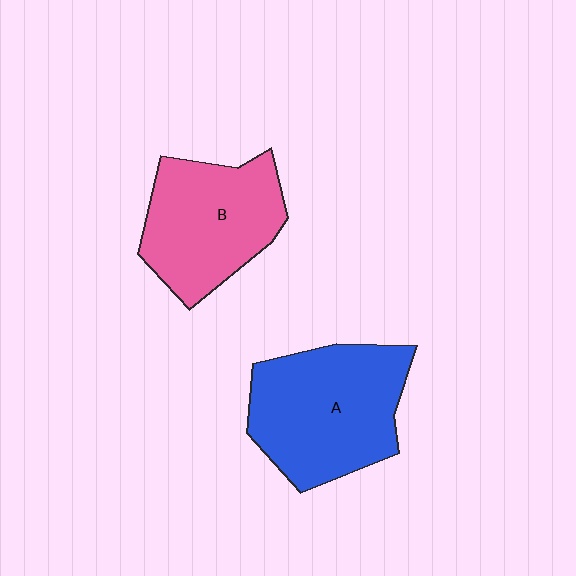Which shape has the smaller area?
Shape B (pink).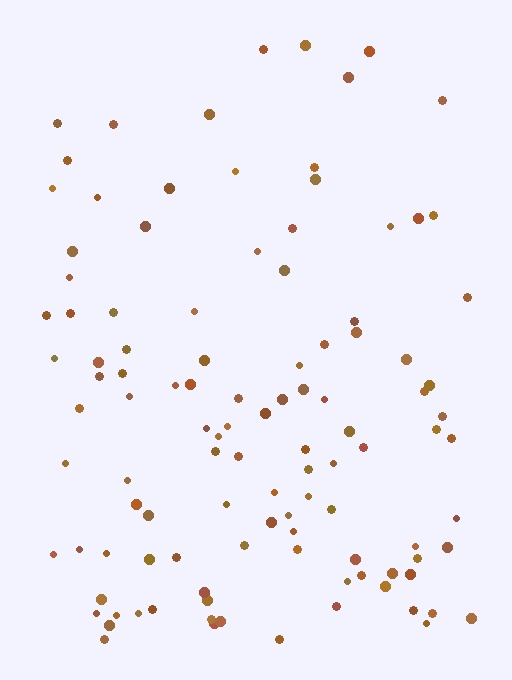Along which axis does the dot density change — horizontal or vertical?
Vertical.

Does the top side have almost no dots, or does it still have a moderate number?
Still a moderate number, just noticeably fewer than the bottom.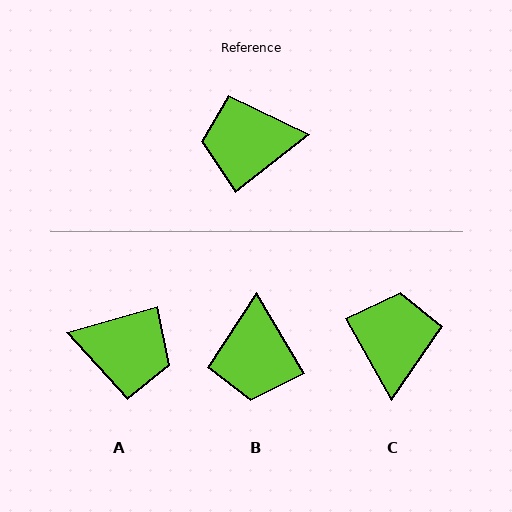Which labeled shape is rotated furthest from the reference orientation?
A, about 158 degrees away.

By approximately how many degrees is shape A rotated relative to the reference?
Approximately 158 degrees counter-clockwise.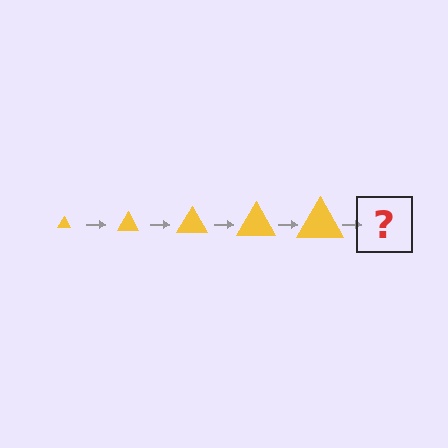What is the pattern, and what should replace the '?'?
The pattern is that the triangle gets progressively larger each step. The '?' should be a yellow triangle, larger than the previous one.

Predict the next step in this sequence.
The next step is a yellow triangle, larger than the previous one.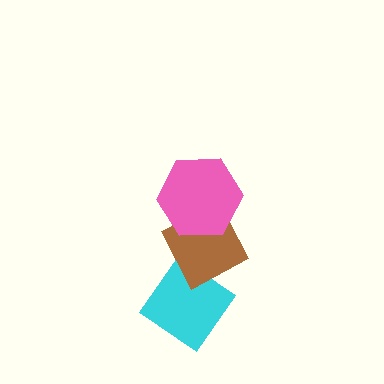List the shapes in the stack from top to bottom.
From top to bottom: the pink hexagon, the brown diamond, the cyan diamond.